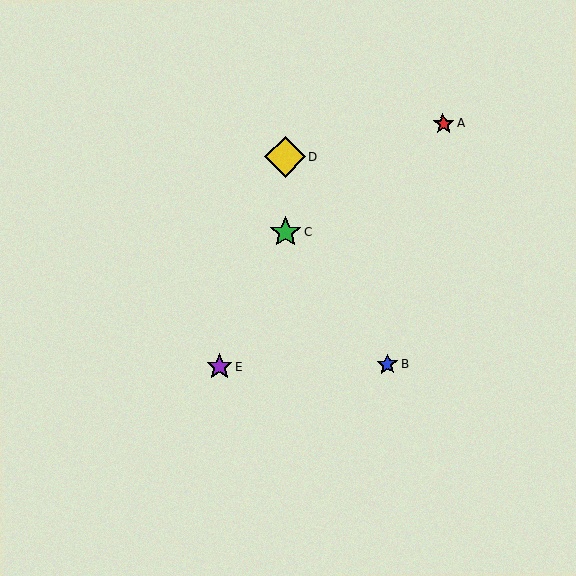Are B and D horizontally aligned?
No, B is at y≈364 and D is at y≈157.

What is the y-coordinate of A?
Object A is at y≈124.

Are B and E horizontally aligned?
Yes, both are at y≈364.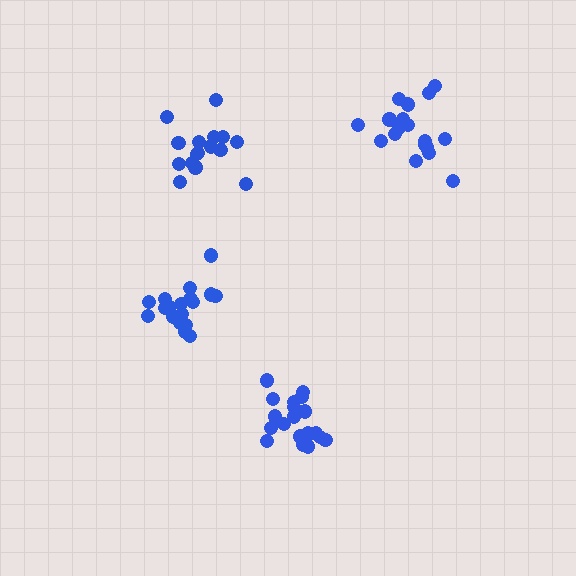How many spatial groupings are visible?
There are 4 spatial groupings.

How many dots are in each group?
Group 1: 18 dots, Group 2: 17 dots, Group 3: 18 dots, Group 4: 20 dots (73 total).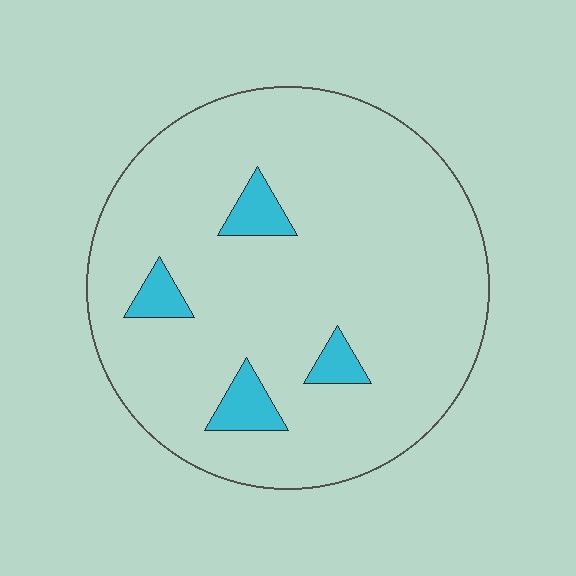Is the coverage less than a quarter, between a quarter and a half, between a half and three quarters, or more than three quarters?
Less than a quarter.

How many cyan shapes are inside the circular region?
4.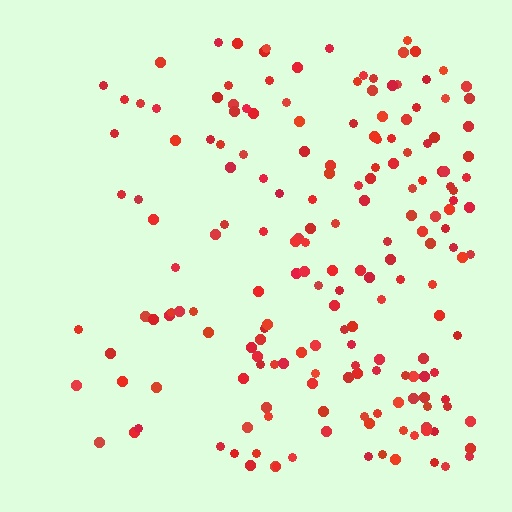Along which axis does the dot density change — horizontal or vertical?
Horizontal.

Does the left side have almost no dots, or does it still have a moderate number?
Still a moderate number, just noticeably fewer than the right.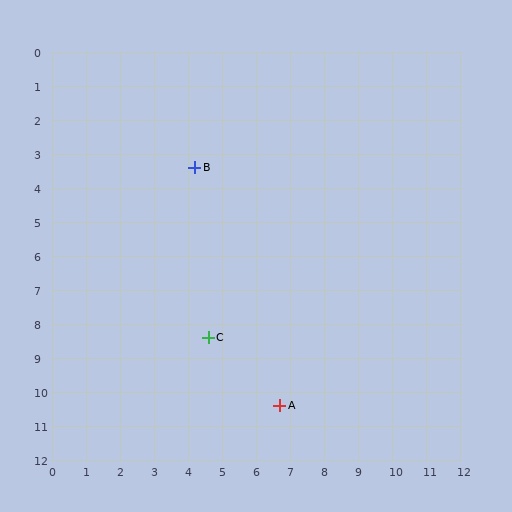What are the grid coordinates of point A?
Point A is at approximately (6.7, 10.4).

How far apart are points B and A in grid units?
Points B and A are about 7.4 grid units apart.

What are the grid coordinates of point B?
Point B is at approximately (4.2, 3.4).